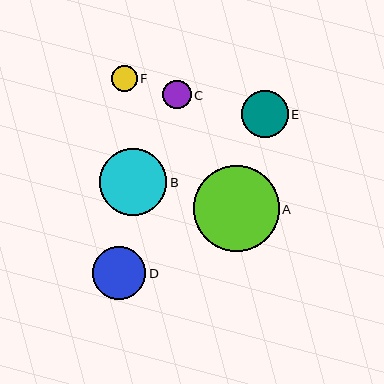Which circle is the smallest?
Circle F is the smallest with a size of approximately 26 pixels.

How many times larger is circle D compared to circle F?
Circle D is approximately 2.0 times the size of circle F.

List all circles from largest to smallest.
From largest to smallest: A, B, D, E, C, F.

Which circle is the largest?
Circle A is the largest with a size of approximately 86 pixels.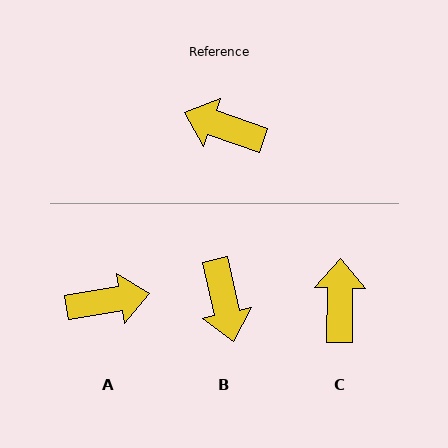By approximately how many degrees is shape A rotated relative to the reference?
Approximately 151 degrees clockwise.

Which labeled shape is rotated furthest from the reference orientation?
A, about 151 degrees away.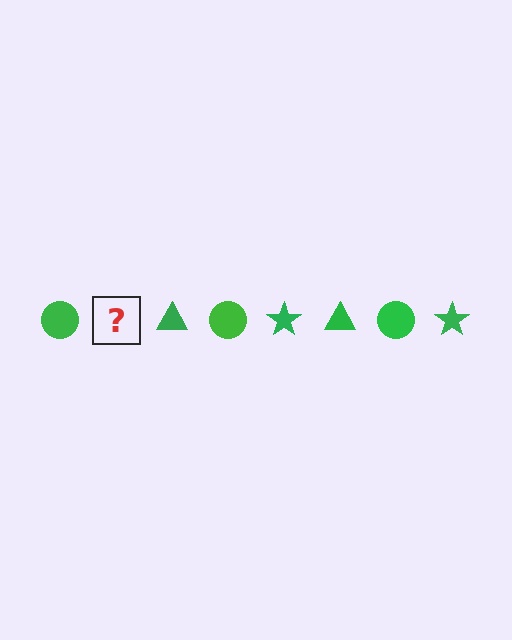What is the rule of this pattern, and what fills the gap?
The rule is that the pattern cycles through circle, star, triangle shapes in green. The gap should be filled with a green star.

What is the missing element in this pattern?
The missing element is a green star.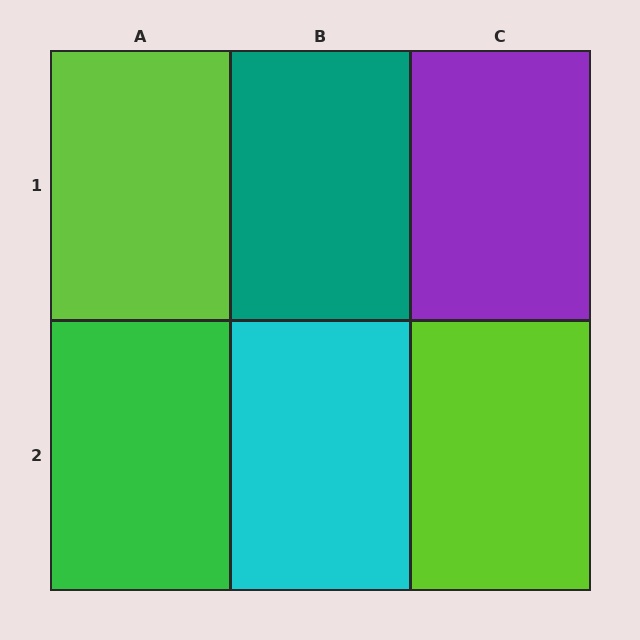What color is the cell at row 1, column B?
Teal.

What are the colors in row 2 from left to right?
Green, cyan, lime.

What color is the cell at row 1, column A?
Lime.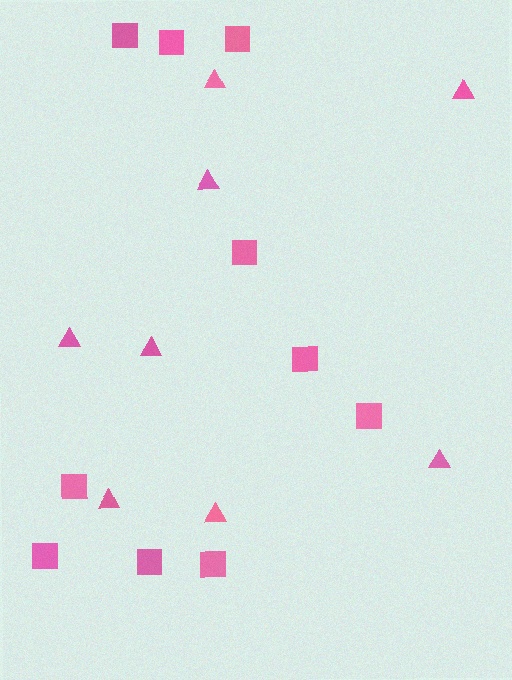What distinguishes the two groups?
There are 2 groups: one group of triangles (8) and one group of squares (10).